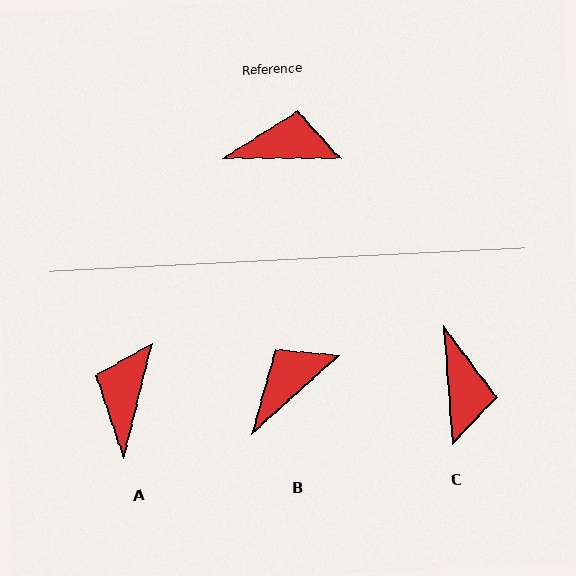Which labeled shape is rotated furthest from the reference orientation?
C, about 85 degrees away.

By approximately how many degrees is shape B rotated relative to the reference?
Approximately 42 degrees counter-clockwise.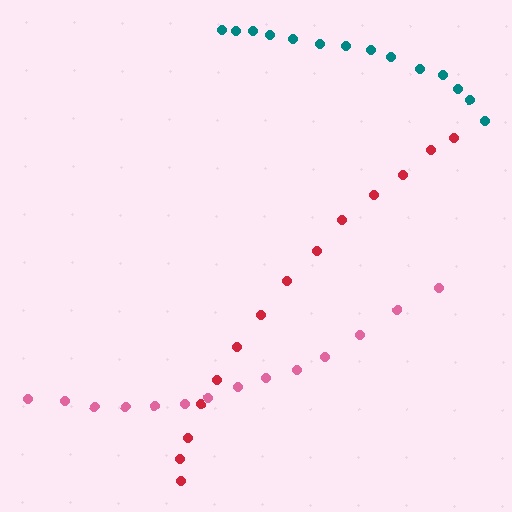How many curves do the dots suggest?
There are 3 distinct paths.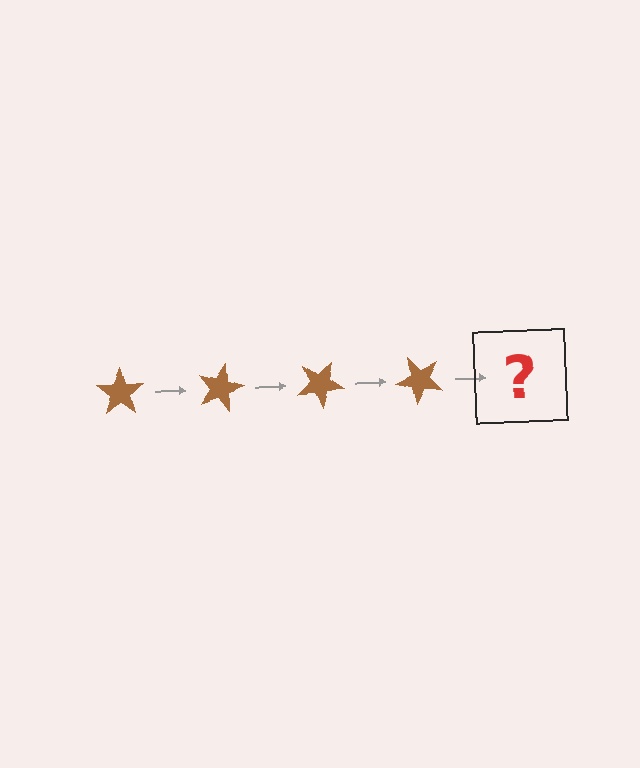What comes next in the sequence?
The next element should be a brown star rotated 60 degrees.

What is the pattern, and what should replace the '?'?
The pattern is that the star rotates 15 degrees each step. The '?' should be a brown star rotated 60 degrees.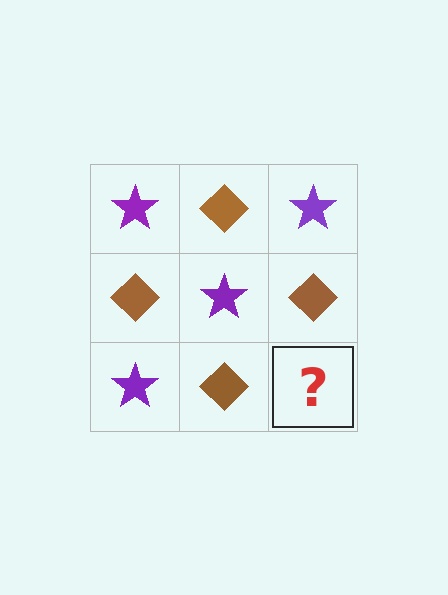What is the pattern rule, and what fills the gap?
The rule is that it alternates purple star and brown diamond in a checkerboard pattern. The gap should be filled with a purple star.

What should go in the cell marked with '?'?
The missing cell should contain a purple star.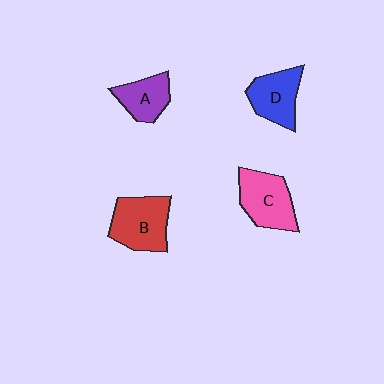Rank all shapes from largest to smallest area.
From largest to smallest: B (red), C (pink), D (blue), A (purple).